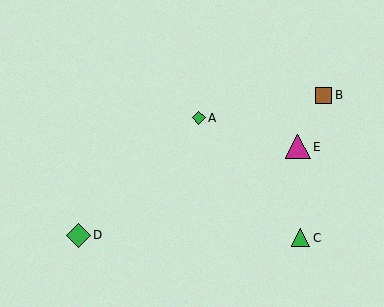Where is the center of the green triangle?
The center of the green triangle is at (301, 238).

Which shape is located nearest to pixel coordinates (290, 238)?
The green triangle (labeled C) at (301, 238) is nearest to that location.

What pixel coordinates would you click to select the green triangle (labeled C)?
Click at (301, 238) to select the green triangle C.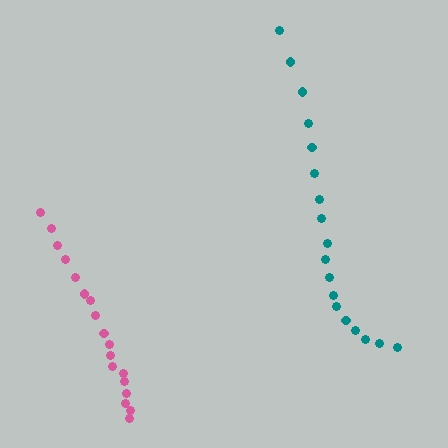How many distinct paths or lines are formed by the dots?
There are 2 distinct paths.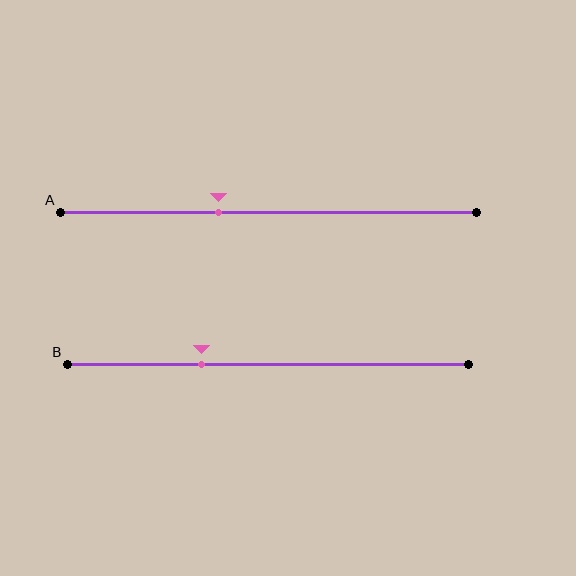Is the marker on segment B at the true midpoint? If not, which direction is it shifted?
No, the marker on segment B is shifted to the left by about 16% of the segment length.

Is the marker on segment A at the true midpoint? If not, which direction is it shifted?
No, the marker on segment A is shifted to the left by about 12% of the segment length.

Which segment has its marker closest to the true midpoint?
Segment A has its marker closest to the true midpoint.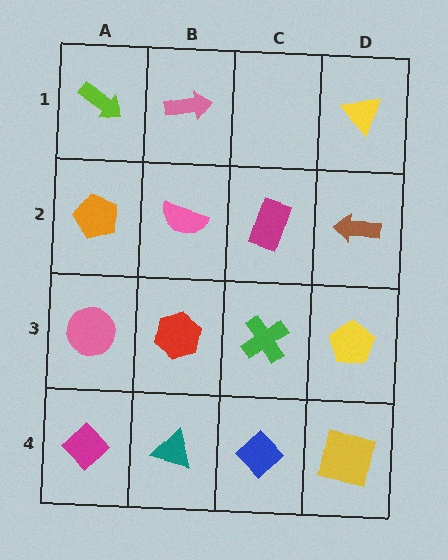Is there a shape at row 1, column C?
No, that cell is empty.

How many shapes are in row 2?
4 shapes.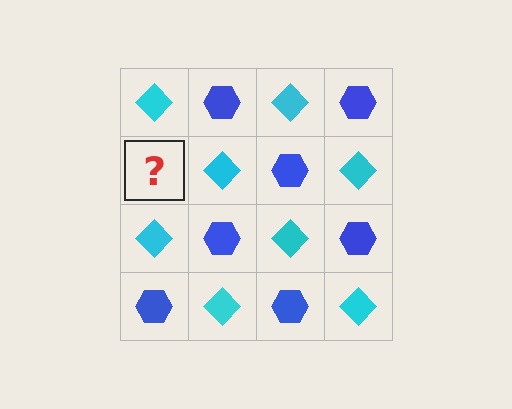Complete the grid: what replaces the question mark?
The question mark should be replaced with a blue hexagon.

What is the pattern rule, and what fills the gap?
The rule is that it alternates cyan diamond and blue hexagon in a checkerboard pattern. The gap should be filled with a blue hexagon.